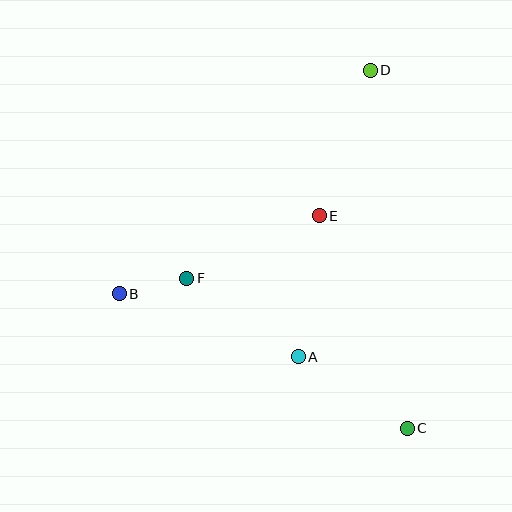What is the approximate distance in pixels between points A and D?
The distance between A and D is approximately 295 pixels.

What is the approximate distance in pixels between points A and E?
The distance between A and E is approximately 142 pixels.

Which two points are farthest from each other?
Points C and D are farthest from each other.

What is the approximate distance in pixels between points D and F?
The distance between D and F is approximately 277 pixels.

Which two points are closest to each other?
Points B and F are closest to each other.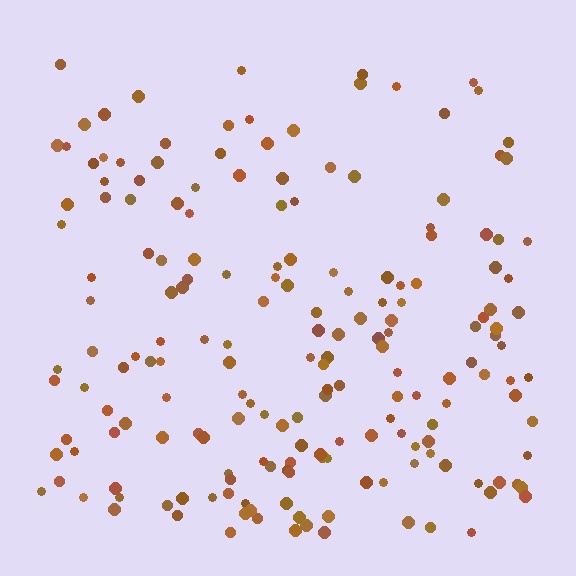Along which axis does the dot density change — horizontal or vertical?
Vertical.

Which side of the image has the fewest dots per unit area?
The top.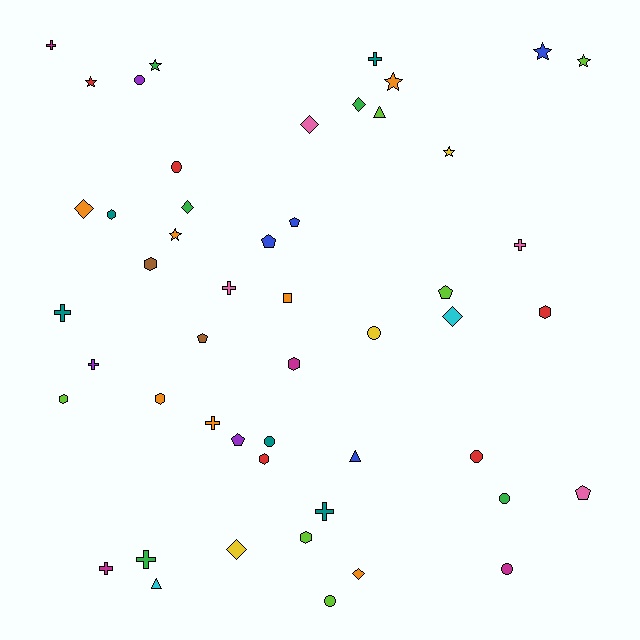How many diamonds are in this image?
There are 7 diamonds.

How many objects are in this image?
There are 50 objects.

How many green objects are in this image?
There are 5 green objects.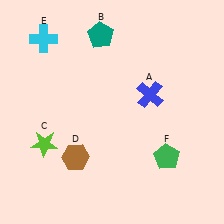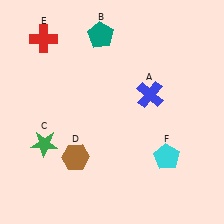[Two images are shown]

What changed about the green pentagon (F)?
In Image 1, F is green. In Image 2, it changed to cyan.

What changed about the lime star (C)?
In Image 1, C is lime. In Image 2, it changed to green.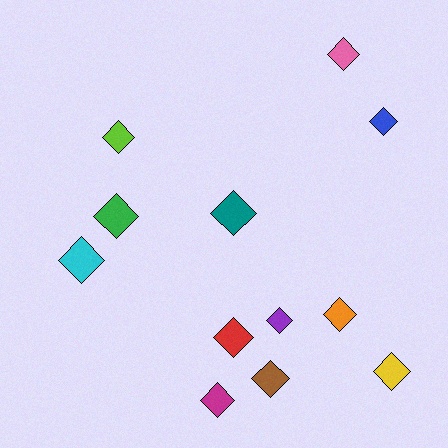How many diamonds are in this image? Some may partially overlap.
There are 12 diamonds.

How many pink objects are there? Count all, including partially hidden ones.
There is 1 pink object.